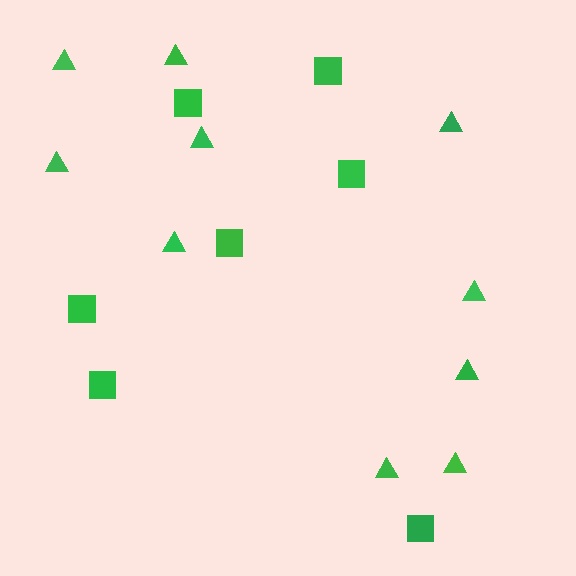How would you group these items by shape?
There are 2 groups: one group of triangles (10) and one group of squares (7).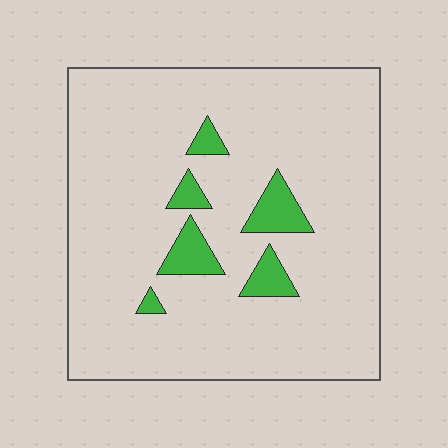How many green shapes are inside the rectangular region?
6.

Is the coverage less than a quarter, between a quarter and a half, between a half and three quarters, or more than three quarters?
Less than a quarter.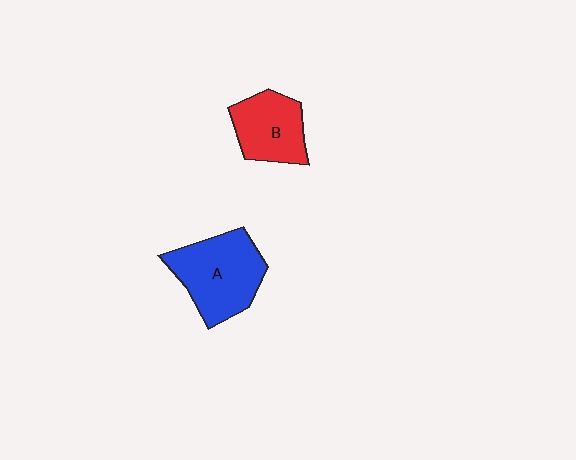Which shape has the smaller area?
Shape B (red).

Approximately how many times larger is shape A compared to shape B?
Approximately 1.4 times.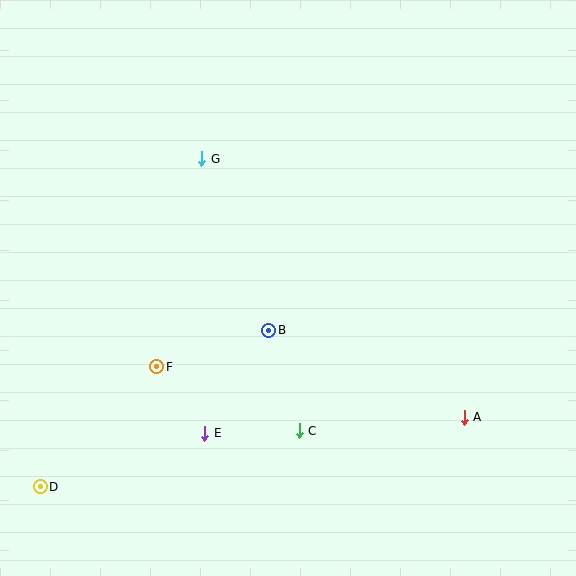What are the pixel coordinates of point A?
Point A is at (464, 417).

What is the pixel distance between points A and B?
The distance between A and B is 214 pixels.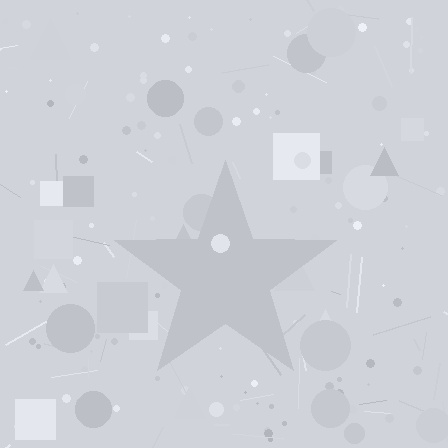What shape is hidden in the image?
A star is hidden in the image.